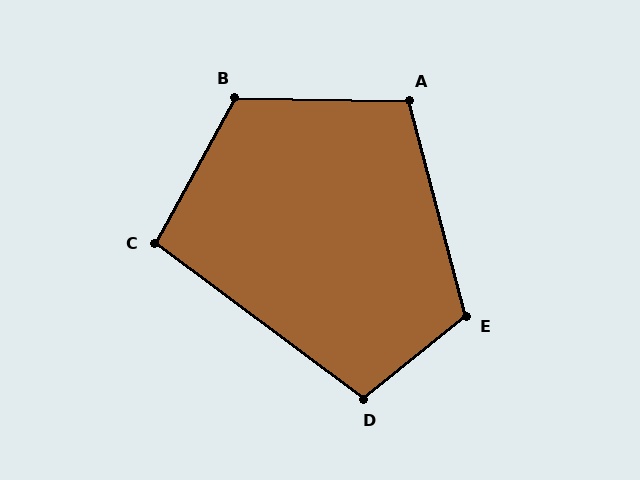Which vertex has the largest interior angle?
B, at approximately 118 degrees.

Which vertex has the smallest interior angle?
C, at approximately 98 degrees.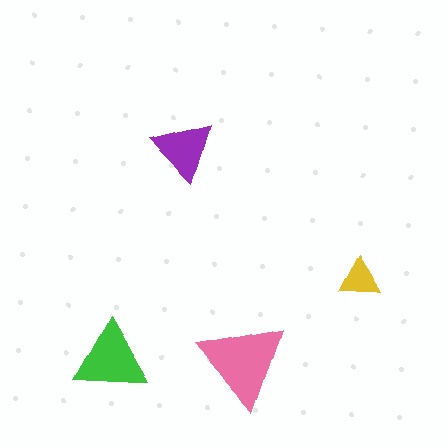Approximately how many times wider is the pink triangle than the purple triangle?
About 1.5 times wider.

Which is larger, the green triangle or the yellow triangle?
The green one.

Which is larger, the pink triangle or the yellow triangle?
The pink one.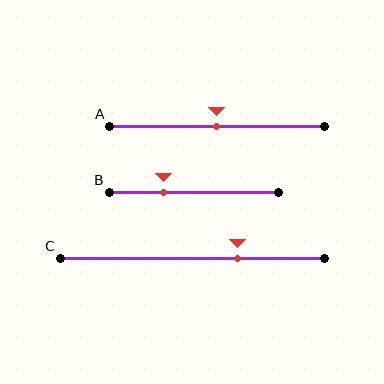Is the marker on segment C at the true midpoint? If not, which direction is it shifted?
No, the marker on segment C is shifted to the right by about 17% of the segment length.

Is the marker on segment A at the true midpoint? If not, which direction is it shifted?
Yes, the marker on segment A is at the true midpoint.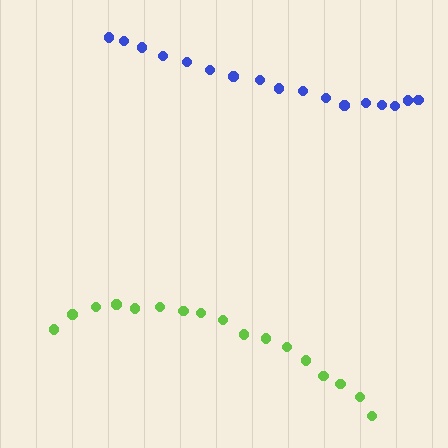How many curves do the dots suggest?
There are 2 distinct paths.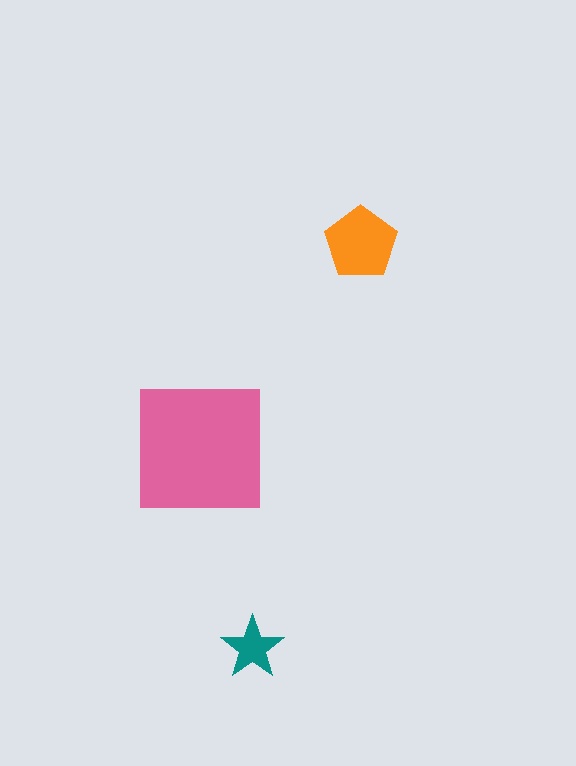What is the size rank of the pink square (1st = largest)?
1st.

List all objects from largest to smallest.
The pink square, the orange pentagon, the teal star.